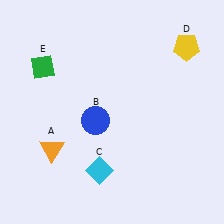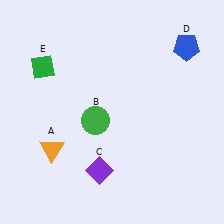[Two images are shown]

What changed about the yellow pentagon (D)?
In Image 1, D is yellow. In Image 2, it changed to blue.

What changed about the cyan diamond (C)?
In Image 1, C is cyan. In Image 2, it changed to purple.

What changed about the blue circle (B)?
In Image 1, B is blue. In Image 2, it changed to green.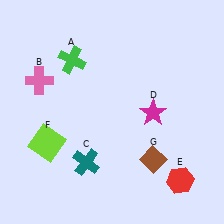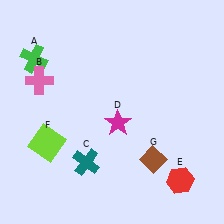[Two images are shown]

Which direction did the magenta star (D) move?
The magenta star (D) moved left.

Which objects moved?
The objects that moved are: the green cross (A), the magenta star (D).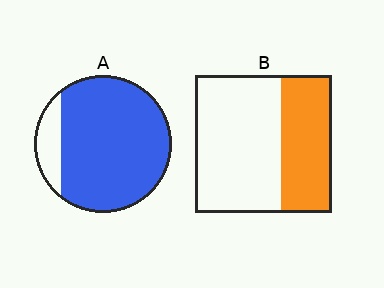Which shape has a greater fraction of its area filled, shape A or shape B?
Shape A.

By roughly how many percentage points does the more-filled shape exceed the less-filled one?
By roughly 50 percentage points (A over B).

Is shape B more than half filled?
No.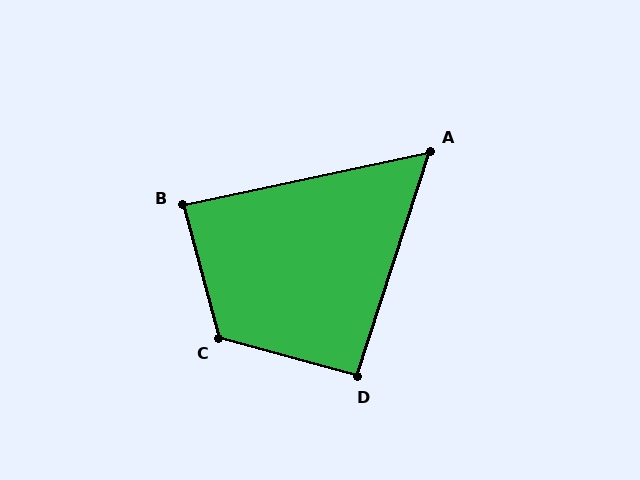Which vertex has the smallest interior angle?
A, at approximately 60 degrees.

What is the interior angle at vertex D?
Approximately 93 degrees (approximately right).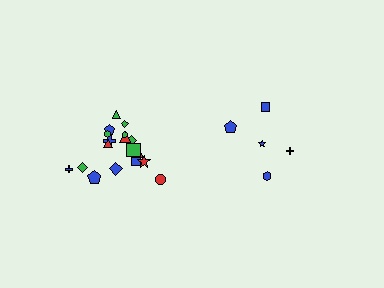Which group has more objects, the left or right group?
The left group.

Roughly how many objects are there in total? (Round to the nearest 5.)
Roughly 25 objects in total.